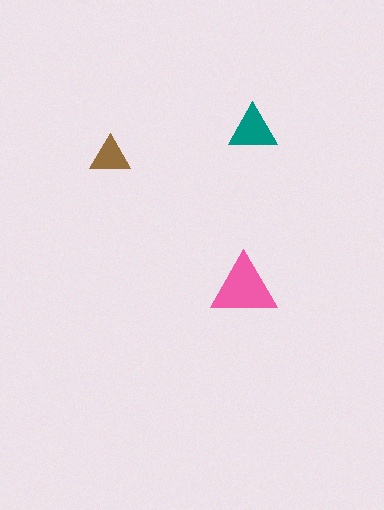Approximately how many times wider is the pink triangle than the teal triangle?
About 1.5 times wider.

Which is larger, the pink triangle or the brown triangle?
The pink one.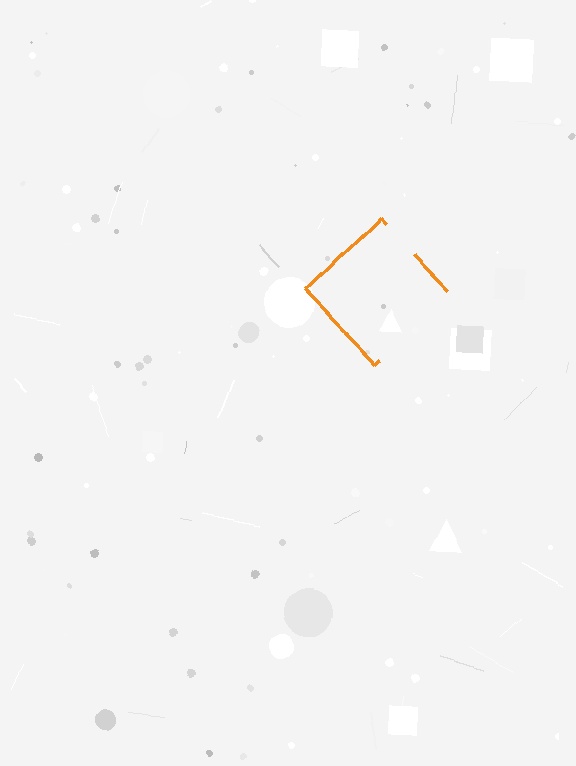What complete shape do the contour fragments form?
The contour fragments form a diamond.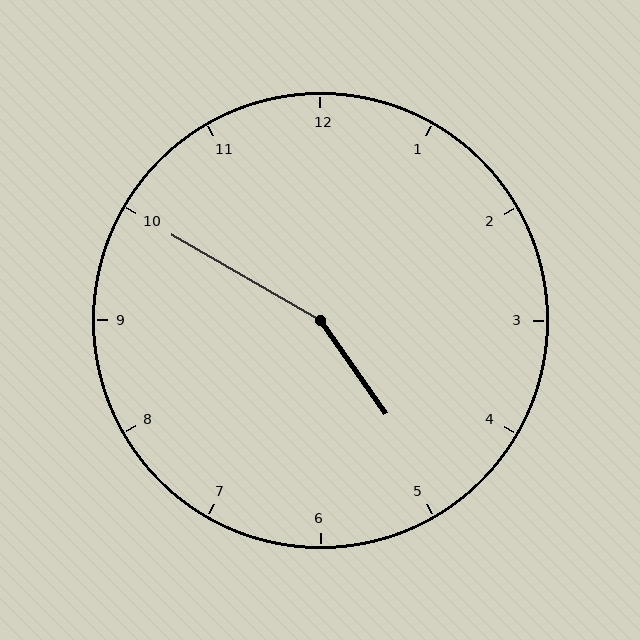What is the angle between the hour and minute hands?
Approximately 155 degrees.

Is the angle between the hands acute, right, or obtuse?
It is obtuse.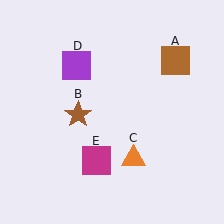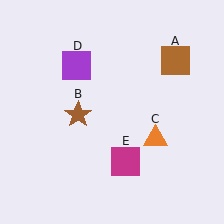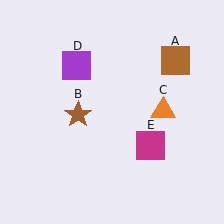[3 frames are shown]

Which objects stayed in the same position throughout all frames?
Brown square (object A) and brown star (object B) and purple square (object D) remained stationary.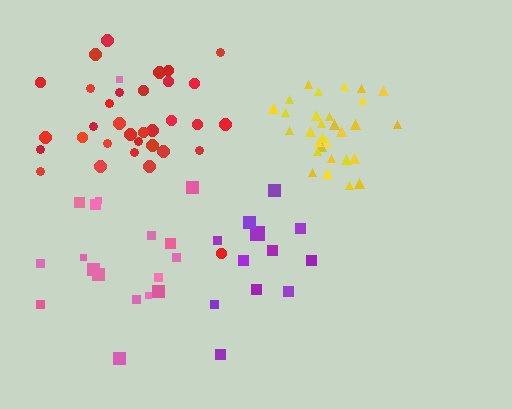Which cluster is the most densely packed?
Yellow.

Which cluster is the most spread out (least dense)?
Pink.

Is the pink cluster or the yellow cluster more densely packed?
Yellow.